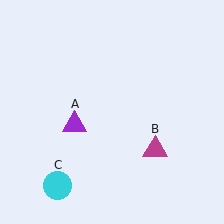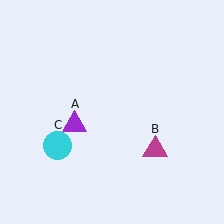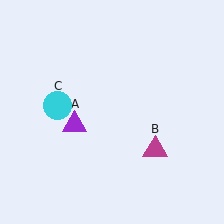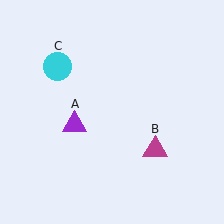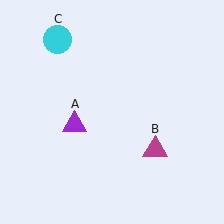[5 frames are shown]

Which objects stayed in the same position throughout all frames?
Purple triangle (object A) and magenta triangle (object B) remained stationary.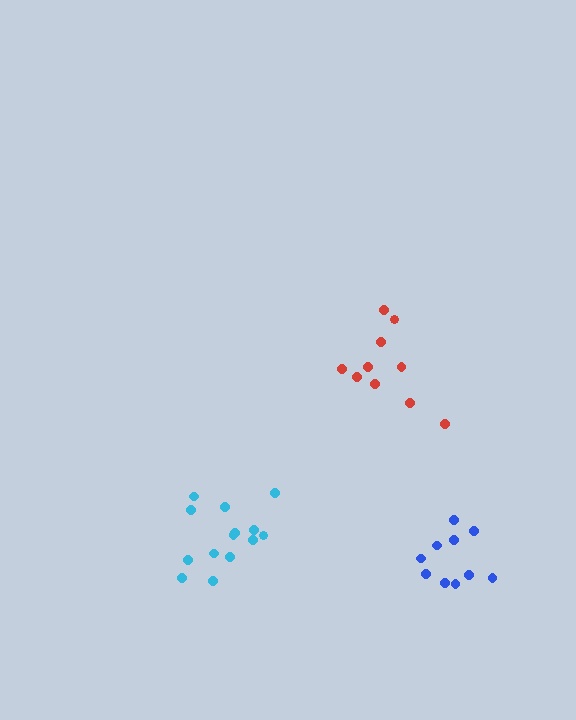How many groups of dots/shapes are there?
There are 3 groups.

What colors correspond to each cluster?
The clusters are colored: cyan, blue, red.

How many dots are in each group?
Group 1: 14 dots, Group 2: 10 dots, Group 3: 10 dots (34 total).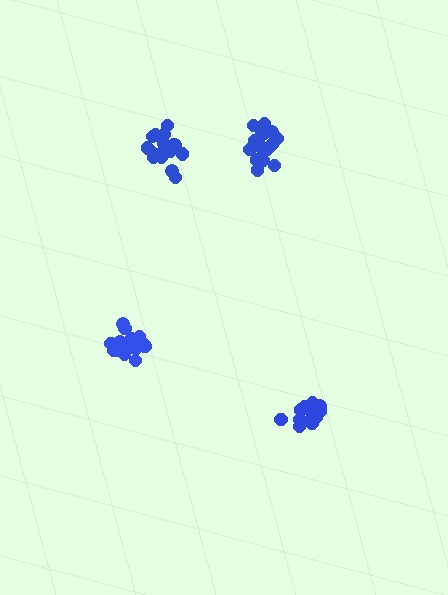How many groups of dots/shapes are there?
There are 4 groups.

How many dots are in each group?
Group 1: 17 dots, Group 2: 18 dots, Group 3: 15 dots, Group 4: 17 dots (67 total).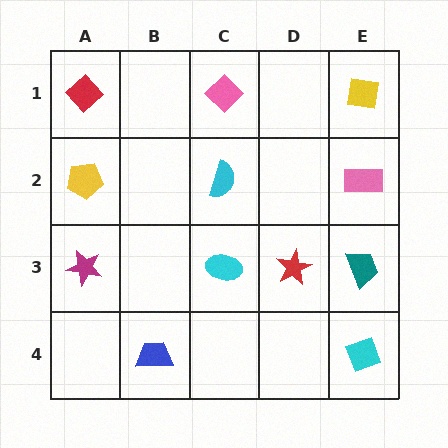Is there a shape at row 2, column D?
No, that cell is empty.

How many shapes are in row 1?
3 shapes.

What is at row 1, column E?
A yellow square.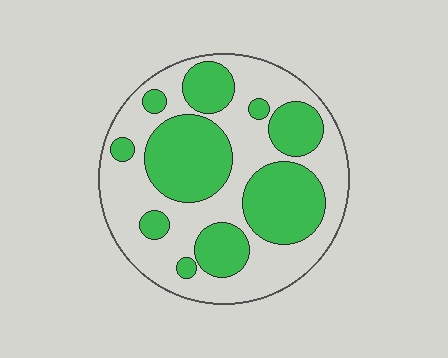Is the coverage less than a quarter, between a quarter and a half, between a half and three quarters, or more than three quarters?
Between a quarter and a half.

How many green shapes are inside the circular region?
10.